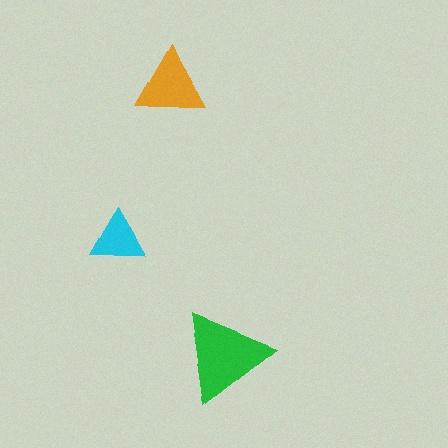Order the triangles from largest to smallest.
the green one, the orange one, the cyan one.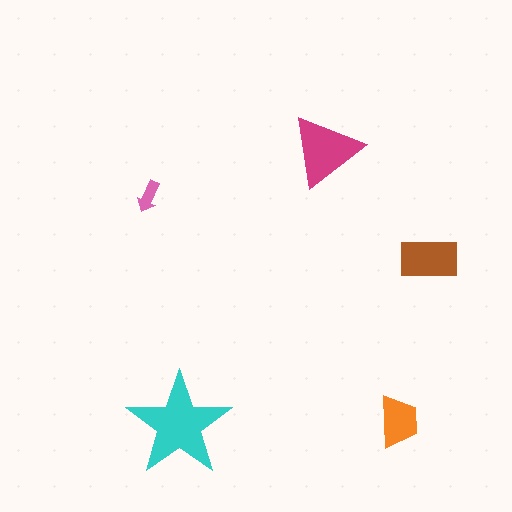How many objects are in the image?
There are 5 objects in the image.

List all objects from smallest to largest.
The pink arrow, the orange trapezoid, the brown rectangle, the magenta triangle, the cyan star.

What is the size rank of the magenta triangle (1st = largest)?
2nd.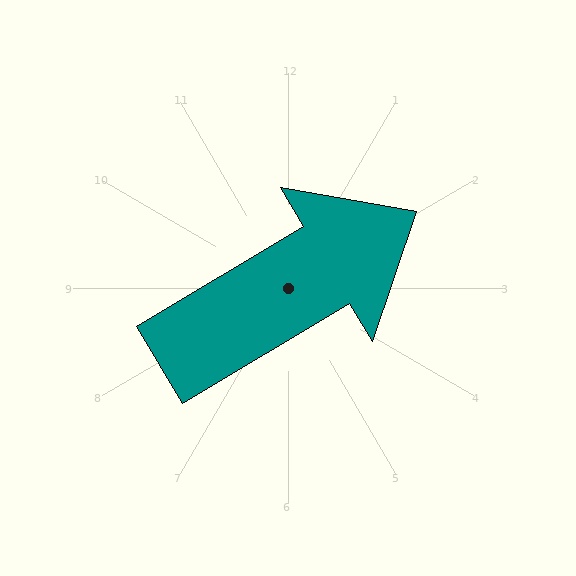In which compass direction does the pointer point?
Northeast.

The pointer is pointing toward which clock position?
Roughly 2 o'clock.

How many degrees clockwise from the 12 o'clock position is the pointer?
Approximately 59 degrees.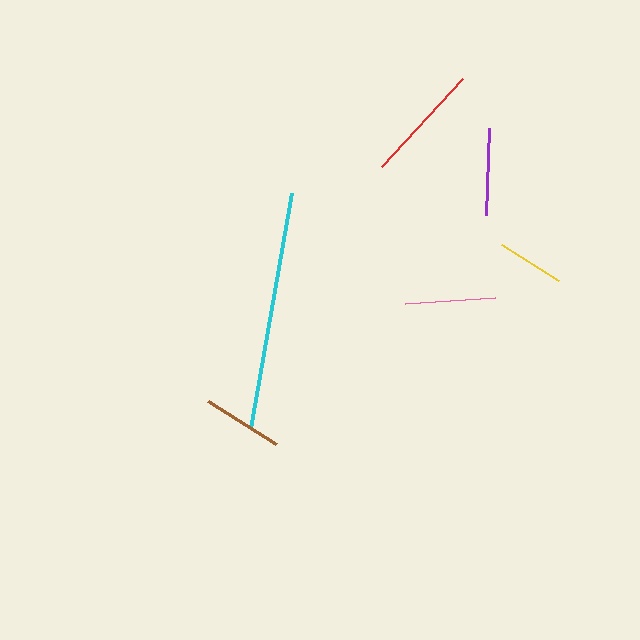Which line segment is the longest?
The cyan line is the longest at approximately 239 pixels.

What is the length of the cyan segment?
The cyan segment is approximately 239 pixels long.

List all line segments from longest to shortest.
From longest to shortest: cyan, red, pink, purple, brown, yellow.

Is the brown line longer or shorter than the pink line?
The pink line is longer than the brown line.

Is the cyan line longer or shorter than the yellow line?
The cyan line is longer than the yellow line.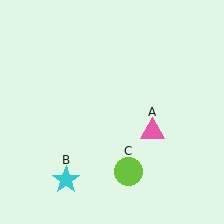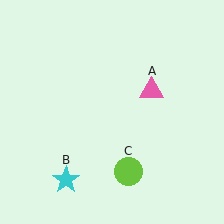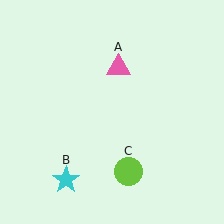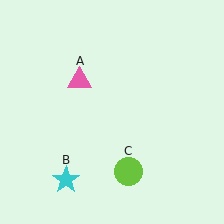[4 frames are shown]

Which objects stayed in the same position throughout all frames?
Cyan star (object B) and lime circle (object C) remained stationary.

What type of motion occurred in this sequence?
The pink triangle (object A) rotated counterclockwise around the center of the scene.